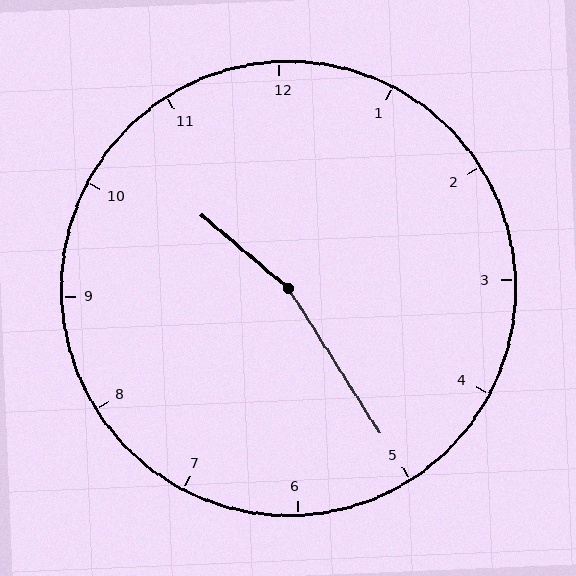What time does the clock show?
10:25.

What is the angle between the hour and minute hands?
Approximately 162 degrees.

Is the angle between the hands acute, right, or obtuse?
It is obtuse.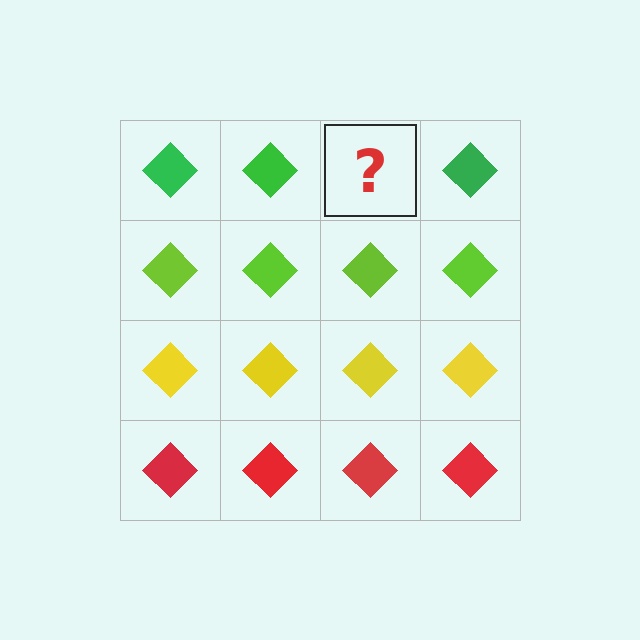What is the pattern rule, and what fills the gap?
The rule is that each row has a consistent color. The gap should be filled with a green diamond.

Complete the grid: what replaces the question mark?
The question mark should be replaced with a green diamond.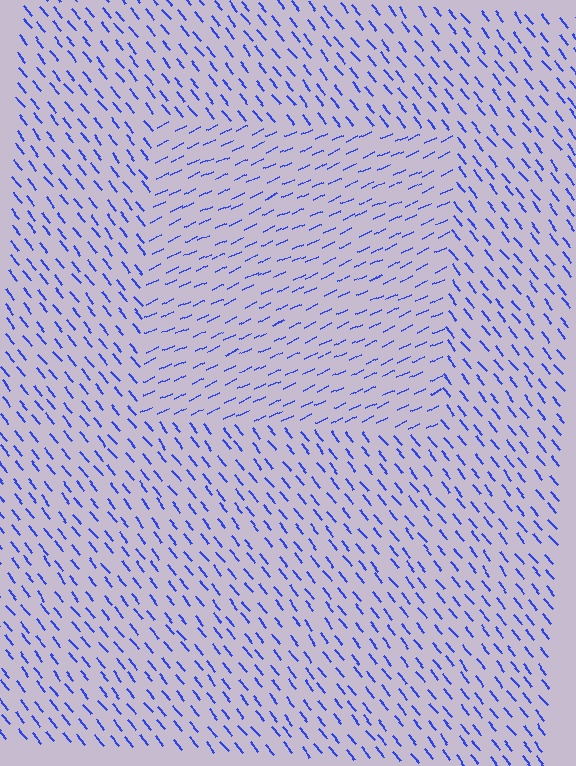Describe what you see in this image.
The image is filled with small blue line segments. A rectangle region in the image has lines oriented differently from the surrounding lines, creating a visible texture boundary.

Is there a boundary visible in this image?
Yes, there is a texture boundary formed by a change in line orientation.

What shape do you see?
I see a rectangle.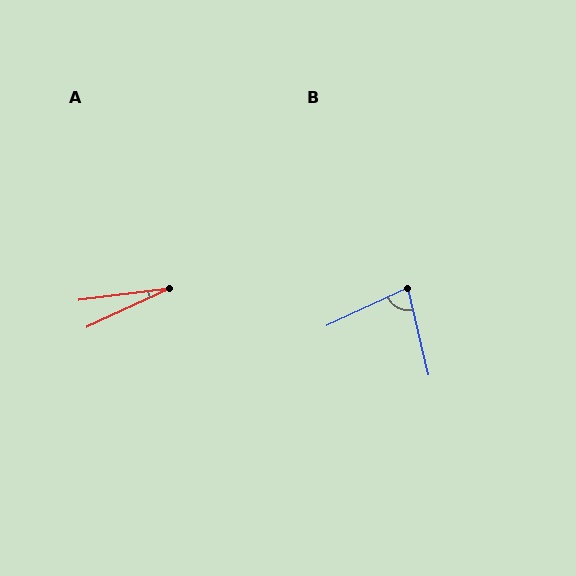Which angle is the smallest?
A, at approximately 18 degrees.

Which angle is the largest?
B, at approximately 78 degrees.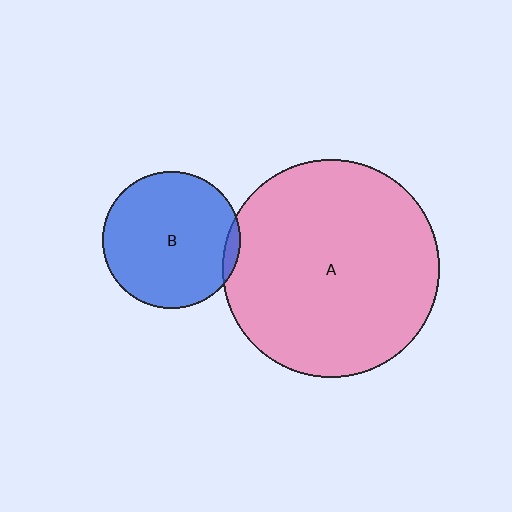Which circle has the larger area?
Circle A (pink).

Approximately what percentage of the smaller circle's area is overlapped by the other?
Approximately 5%.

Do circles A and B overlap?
Yes.